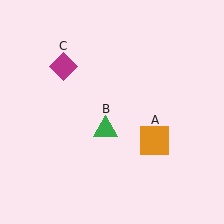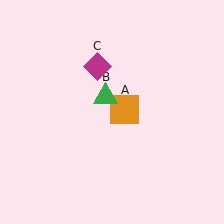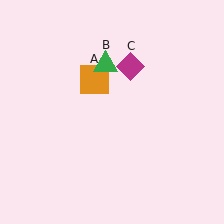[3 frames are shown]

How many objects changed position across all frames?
3 objects changed position: orange square (object A), green triangle (object B), magenta diamond (object C).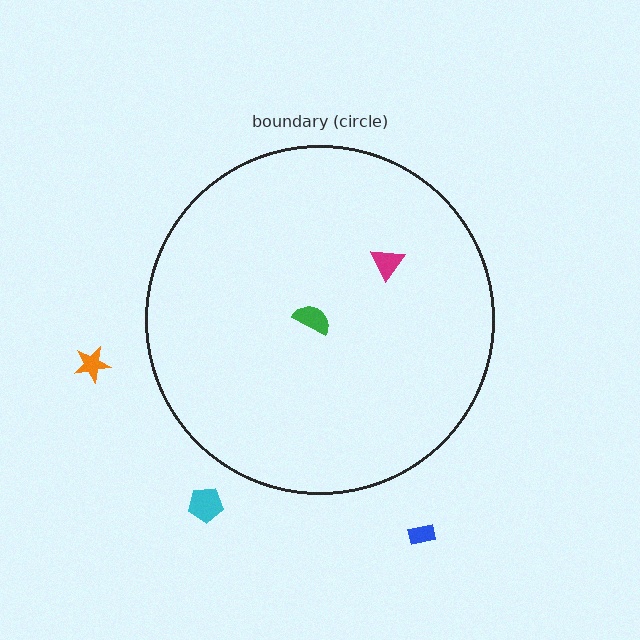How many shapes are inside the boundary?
2 inside, 3 outside.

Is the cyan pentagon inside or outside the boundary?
Outside.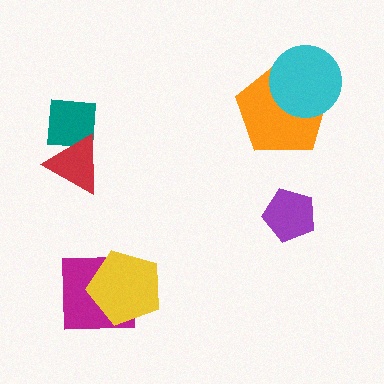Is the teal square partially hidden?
Yes, it is partially covered by another shape.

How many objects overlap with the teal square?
1 object overlaps with the teal square.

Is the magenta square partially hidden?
Yes, it is partially covered by another shape.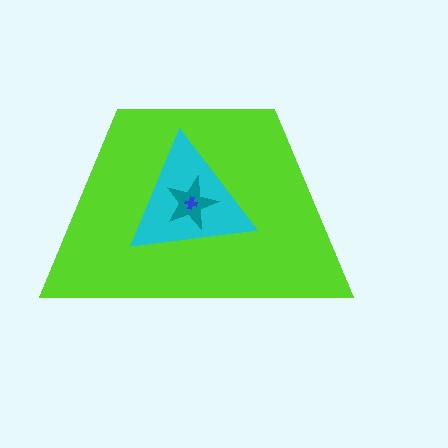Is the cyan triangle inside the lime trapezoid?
Yes.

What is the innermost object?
The blue cross.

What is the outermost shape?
The lime trapezoid.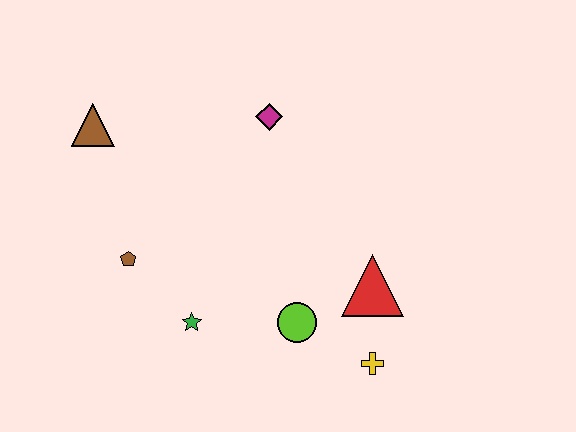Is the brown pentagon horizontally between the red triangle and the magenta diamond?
No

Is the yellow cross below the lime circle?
Yes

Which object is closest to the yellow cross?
The red triangle is closest to the yellow cross.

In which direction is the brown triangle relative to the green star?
The brown triangle is above the green star.